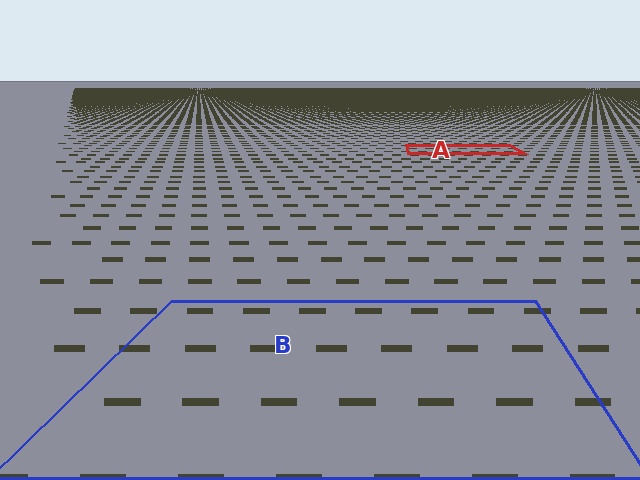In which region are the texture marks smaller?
The texture marks are smaller in region A, because it is farther away.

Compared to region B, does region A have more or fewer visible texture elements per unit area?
Region A has more texture elements per unit area — they are packed more densely because it is farther away.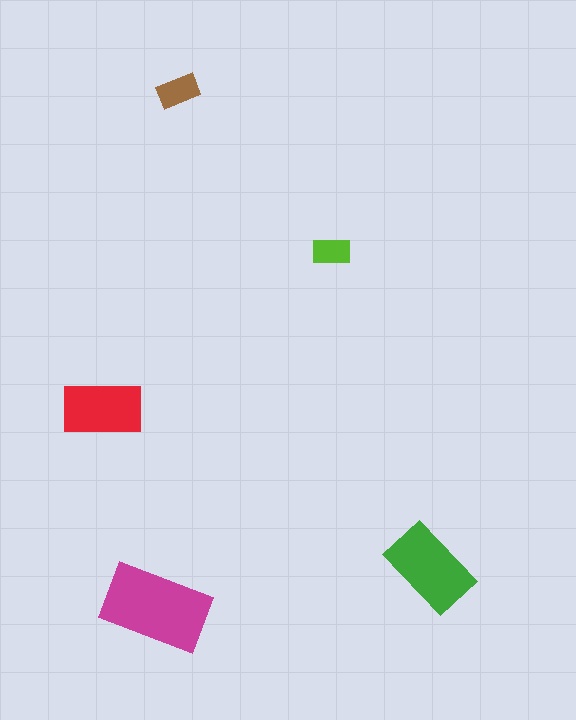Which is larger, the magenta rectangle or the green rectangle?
The magenta one.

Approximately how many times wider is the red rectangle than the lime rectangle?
About 2 times wider.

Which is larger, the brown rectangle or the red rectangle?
The red one.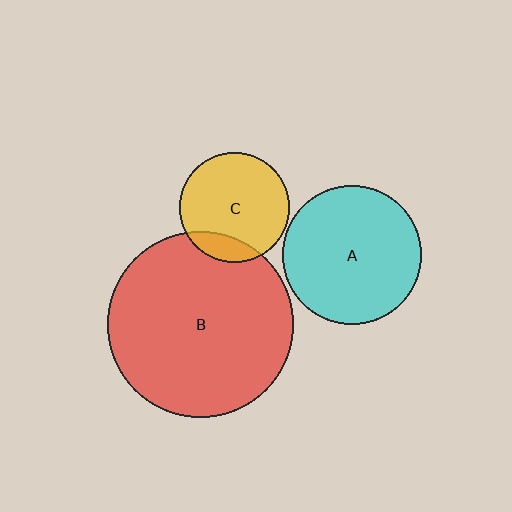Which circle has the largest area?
Circle B (red).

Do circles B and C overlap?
Yes.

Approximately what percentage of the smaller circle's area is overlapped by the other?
Approximately 15%.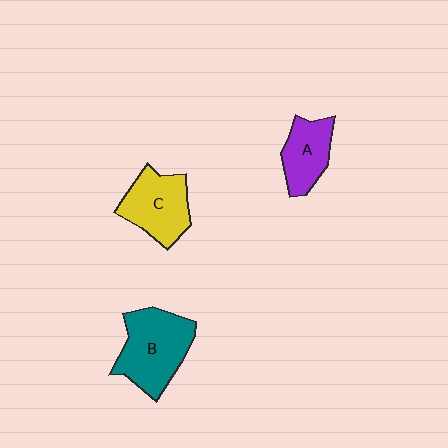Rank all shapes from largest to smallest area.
From largest to smallest: B (teal), C (yellow), A (purple).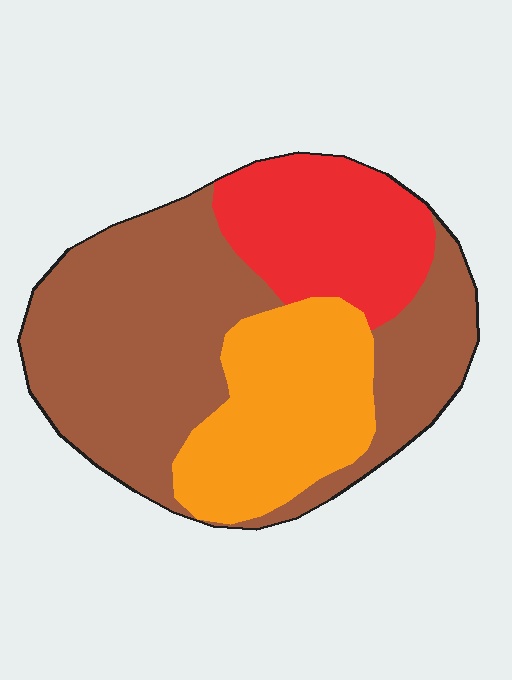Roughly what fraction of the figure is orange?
Orange covers 26% of the figure.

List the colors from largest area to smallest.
From largest to smallest: brown, orange, red.